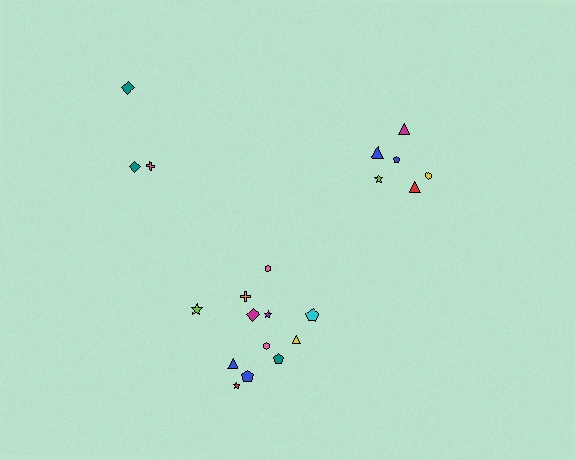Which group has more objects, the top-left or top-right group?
The top-right group.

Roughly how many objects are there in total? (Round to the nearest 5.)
Roughly 20 objects in total.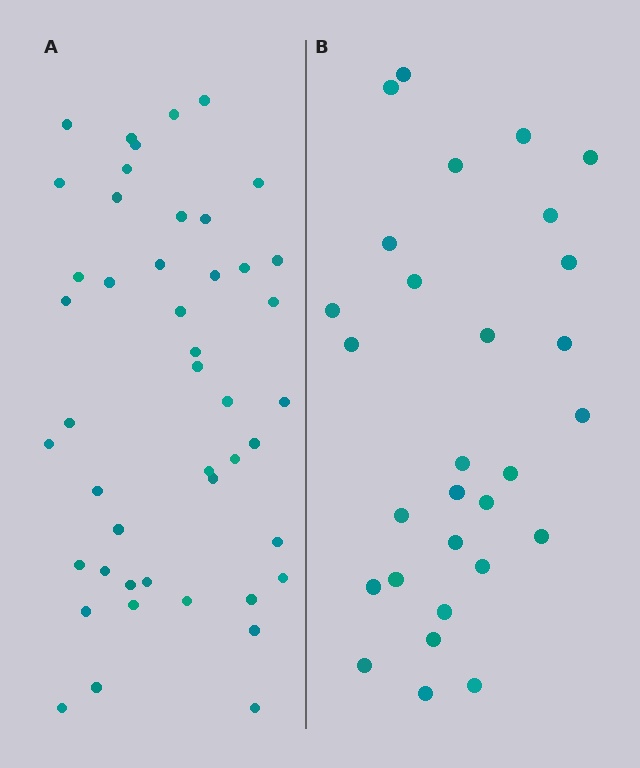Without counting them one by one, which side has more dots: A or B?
Region A (the left region) has more dots.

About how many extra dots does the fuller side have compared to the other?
Region A has approximately 15 more dots than region B.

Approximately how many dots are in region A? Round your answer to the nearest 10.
About 50 dots. (The exact count is 46, which rounds to 50.)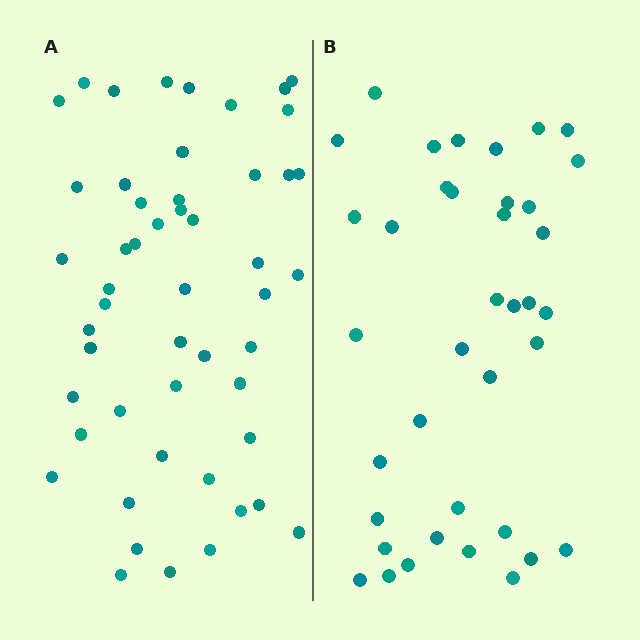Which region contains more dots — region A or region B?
Region A (the left region) has more dots.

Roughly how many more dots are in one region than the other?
Region A has approximately 15 more dots than region B.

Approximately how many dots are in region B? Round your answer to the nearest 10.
About 40 dots. (The exact count is 38, which rounds to 40.)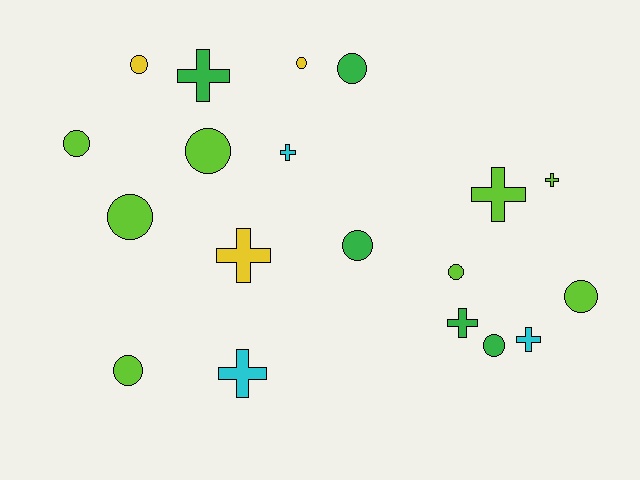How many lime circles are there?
There are 6 lime circles.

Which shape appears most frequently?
Circle, with 11 objects.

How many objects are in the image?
There are 19 objects.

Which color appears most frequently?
Lime, with 8 objects.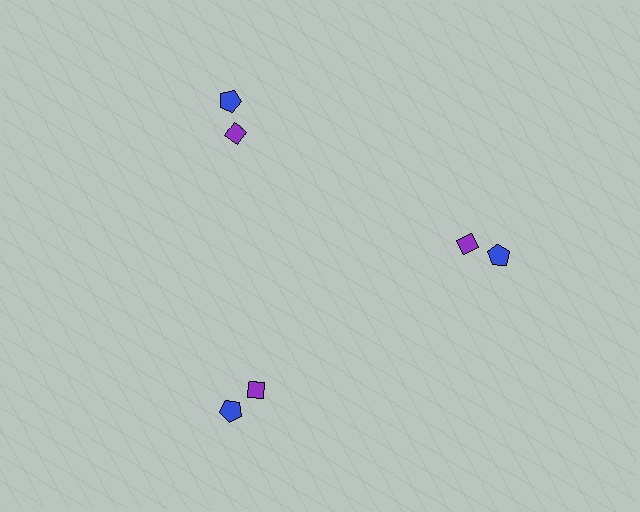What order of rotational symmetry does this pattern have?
This pattern has 3-fold rotational symmetry.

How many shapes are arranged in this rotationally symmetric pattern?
There are 6 shapes, arranged in 3 groups of 2.